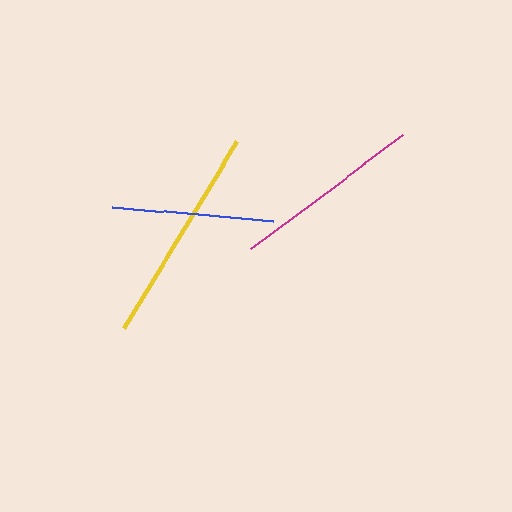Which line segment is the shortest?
The blue line is the shortest at approximately 162 pixels.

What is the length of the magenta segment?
The magenta segment is approximately 190 pixels long.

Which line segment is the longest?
The yellow line is the longest at approximately 218 pixels.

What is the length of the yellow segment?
The yellow segment is approximately 218 pixels long.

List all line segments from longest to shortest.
From longest to shortest: yellow, magenta, blue.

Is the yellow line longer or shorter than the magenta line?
The yellow line is longer than the magenta line.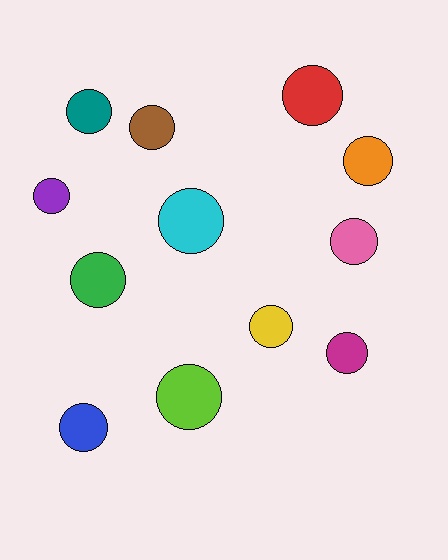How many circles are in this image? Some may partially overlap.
There are 12 circles.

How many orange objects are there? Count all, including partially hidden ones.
There is 1 orange object.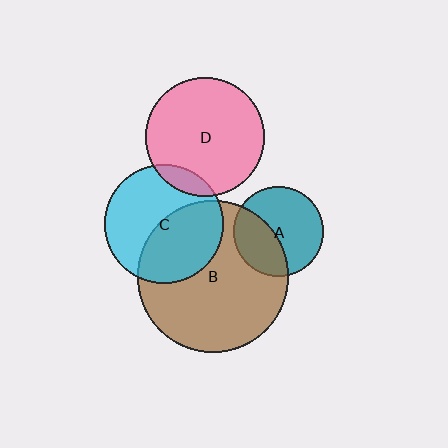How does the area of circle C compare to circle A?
Approximately 1.7 times.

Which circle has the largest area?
Circle B (brown).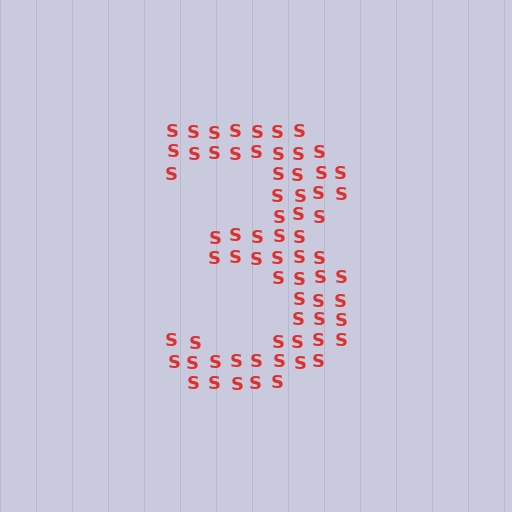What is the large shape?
The large shape is the digit 3.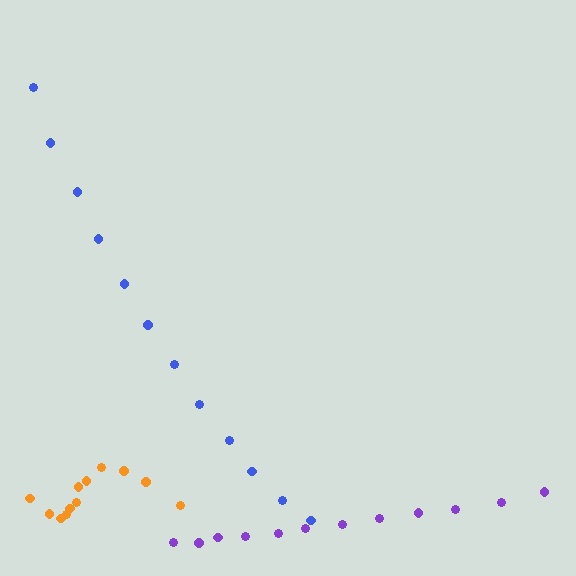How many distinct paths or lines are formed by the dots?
There are 3 distinct paths.